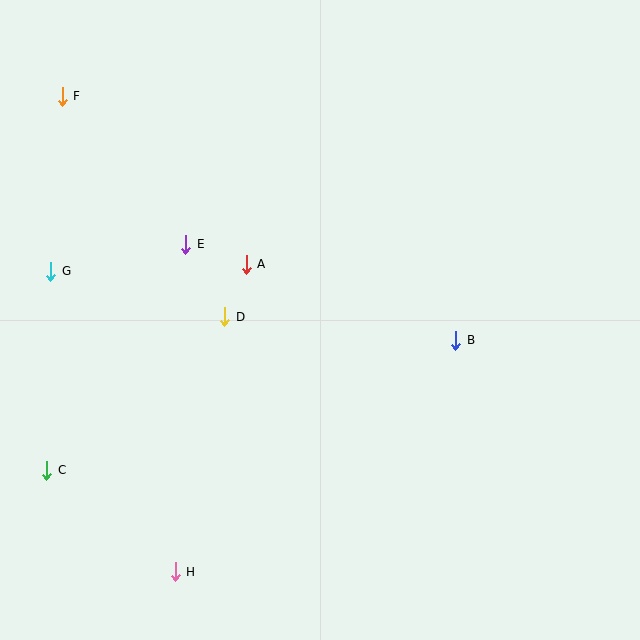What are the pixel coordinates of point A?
Point A is at (246, 264).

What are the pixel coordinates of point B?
Point B is at (456, 340).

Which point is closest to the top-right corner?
Point B is closest to the top-right corner.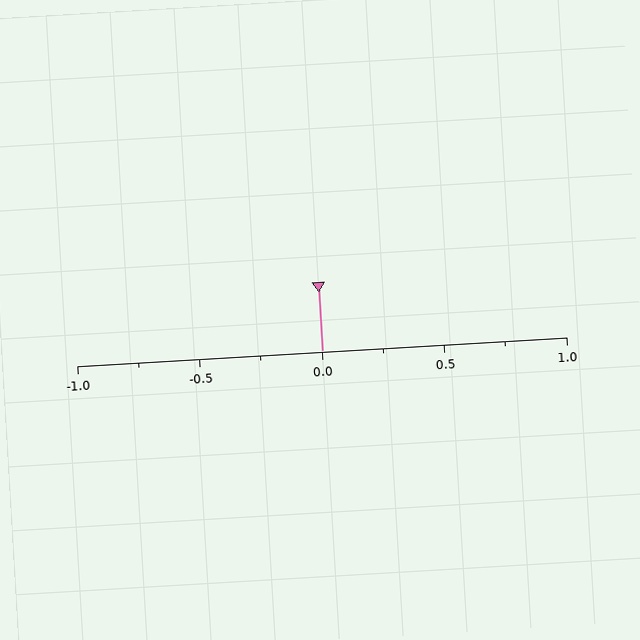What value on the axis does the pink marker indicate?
The marker indicates approximately 0.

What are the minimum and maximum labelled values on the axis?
The axis runs from -1.0 to 1.0.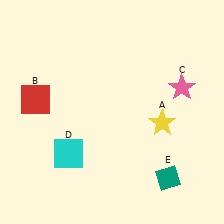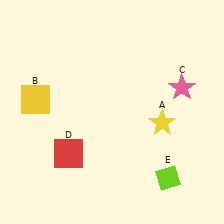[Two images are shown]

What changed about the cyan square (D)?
In Image 1, D is cyan. In Image 2, it changed to red.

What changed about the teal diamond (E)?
In Image 1, E is teal. In Image 2, it changed to lime.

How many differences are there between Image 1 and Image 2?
There are 3 differences between the two images.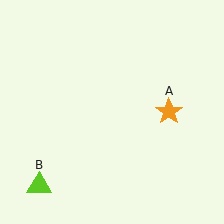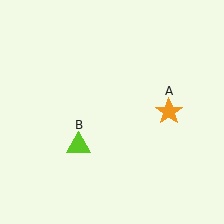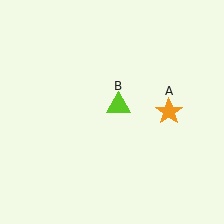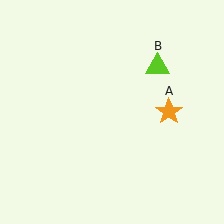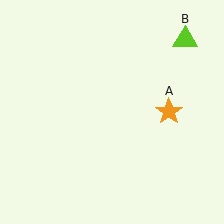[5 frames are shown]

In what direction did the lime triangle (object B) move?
The lime triangle (object B) moved up and to the right.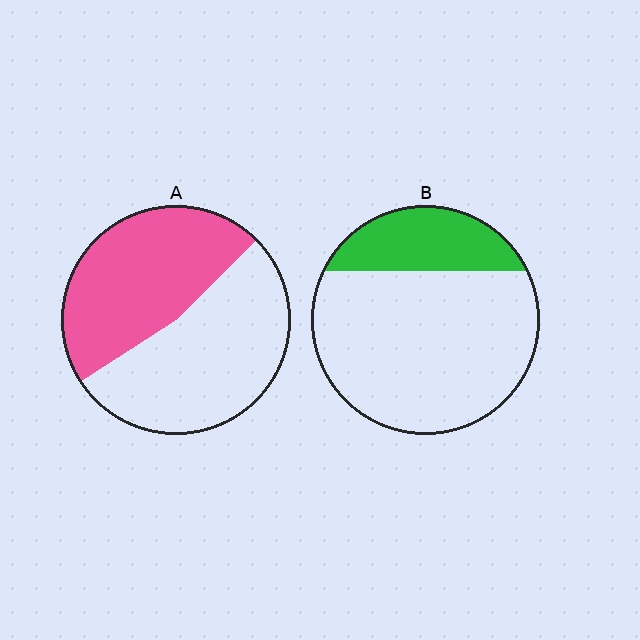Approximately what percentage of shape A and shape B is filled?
A is approximately 45% and B is approximately 25%.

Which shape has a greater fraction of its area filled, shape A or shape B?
Shape A.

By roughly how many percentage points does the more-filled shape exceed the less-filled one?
By roughly 25 percentage points (A over B).